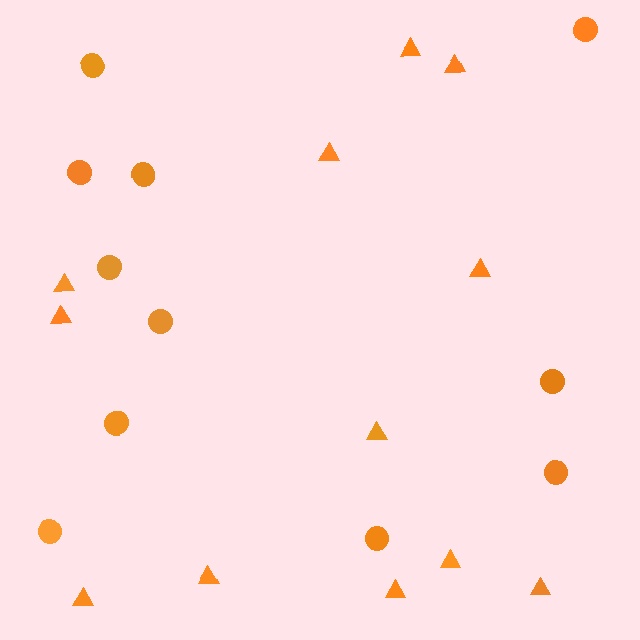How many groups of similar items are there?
There are 2 groups: one group of triangles (12) and one group of circles (11).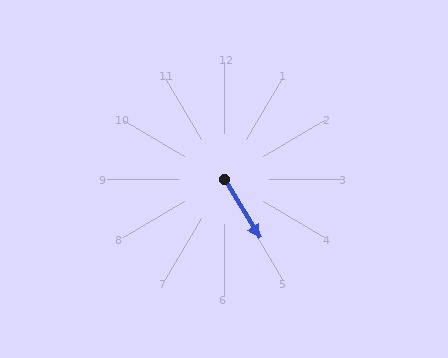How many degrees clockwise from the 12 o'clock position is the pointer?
Approximately 149 degrees.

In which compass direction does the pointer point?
Southeast.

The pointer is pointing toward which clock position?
Roughly 5 o'clock.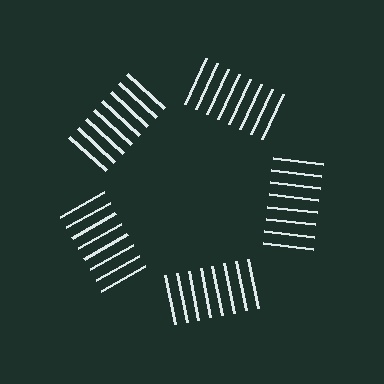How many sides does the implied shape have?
5 sides — the line-ends trace a pentagon.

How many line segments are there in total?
40 — 8 along each of the 5 edges.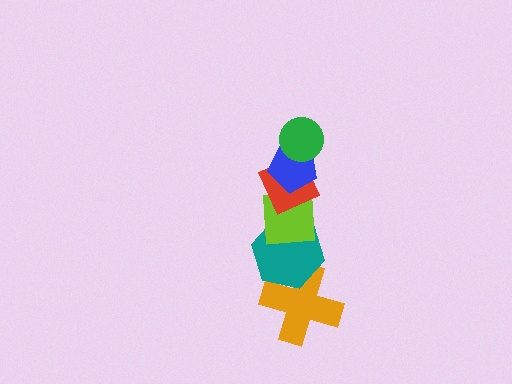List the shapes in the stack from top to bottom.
From top to bottom: the green circle, the blue pentagon, the red diamond, the lime square, the teal hexagon, the orange cross.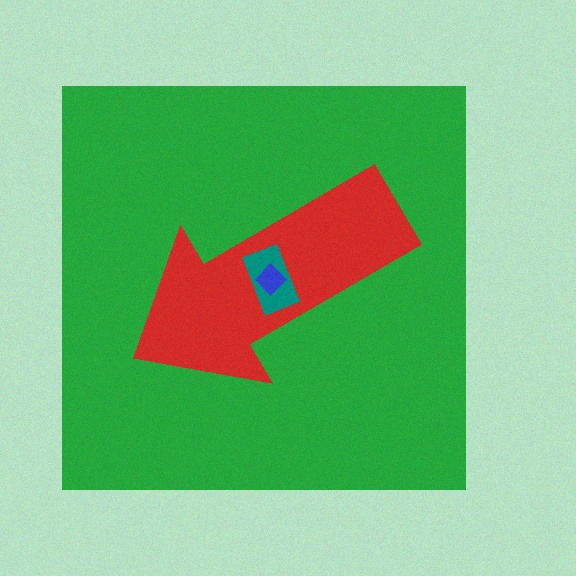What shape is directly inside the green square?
The red arrow.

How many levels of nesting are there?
4.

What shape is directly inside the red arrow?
The teal rectangle.